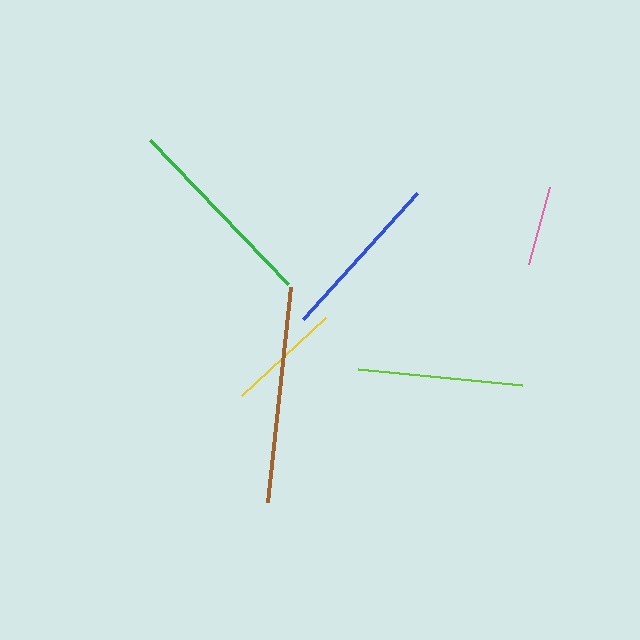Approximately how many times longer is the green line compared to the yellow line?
The green line is approximately 1.7 times the length of the yellow line.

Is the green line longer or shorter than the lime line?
The green line is longer than the lime line.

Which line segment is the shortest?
The pink line is the shortest at approximately 80 pixels.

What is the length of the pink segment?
The pink segment is approximately 80 pixels long.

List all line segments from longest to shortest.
From longest to shortest: brown, green, blue, lime, yellow, pink.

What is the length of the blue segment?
The blue segment is approximately 169 pixels long.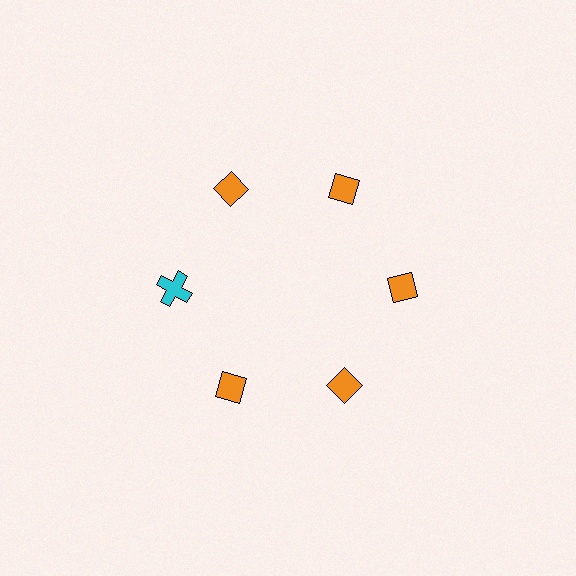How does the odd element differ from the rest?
It differs in both color (cyan instead of orange) and shape (cross instead of diamond).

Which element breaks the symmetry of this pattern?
The cyan cross at roughly the 9 o'clock position breaks the symmetry. All other shapes are orange diamonds.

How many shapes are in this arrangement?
There are 6 shapes arranged in a ring pattern.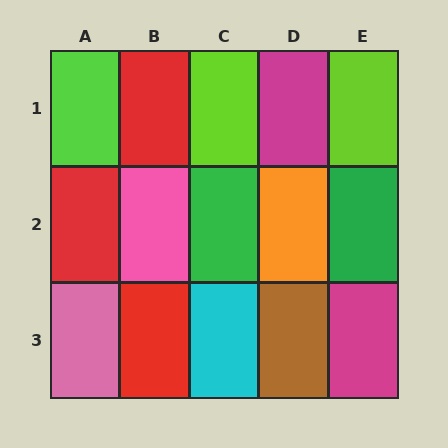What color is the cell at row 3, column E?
Magenta.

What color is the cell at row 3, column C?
Cyan.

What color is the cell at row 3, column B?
Red.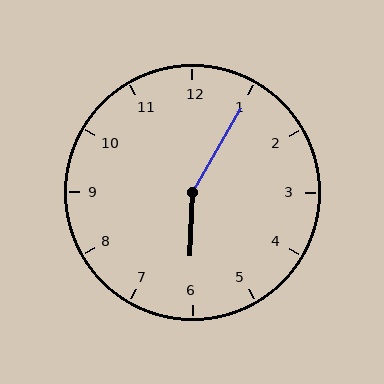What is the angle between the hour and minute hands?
Approximately 152 degrees.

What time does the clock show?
6:05.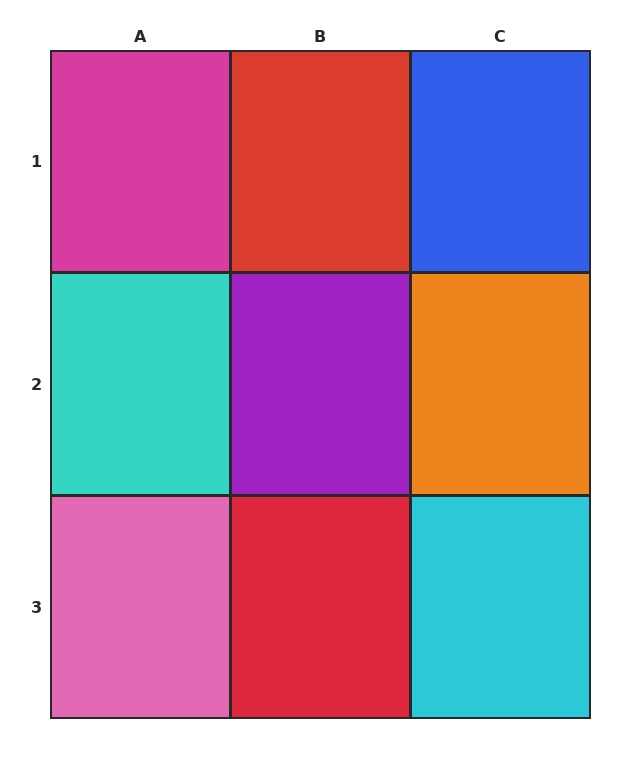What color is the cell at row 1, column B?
Red.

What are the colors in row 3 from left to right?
Pink, red, cyan.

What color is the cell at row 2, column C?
Orange.